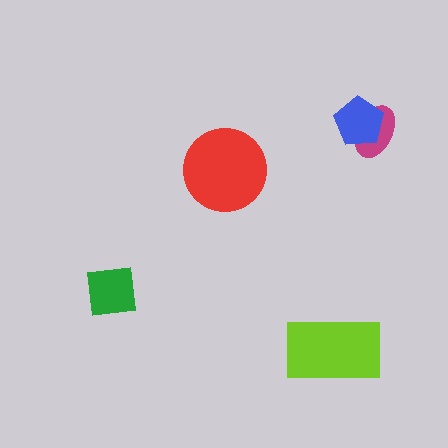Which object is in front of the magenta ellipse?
The blue pentagon is in front of the magenta ellipse.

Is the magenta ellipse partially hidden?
Yes, it is partially covered by another shape.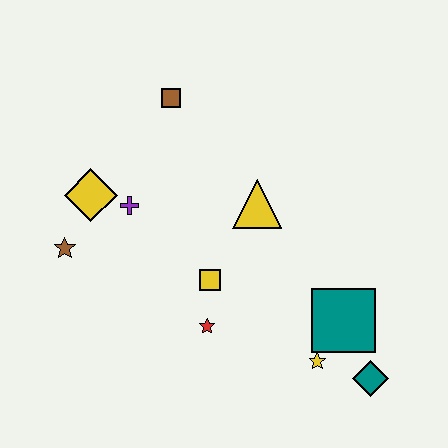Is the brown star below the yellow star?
No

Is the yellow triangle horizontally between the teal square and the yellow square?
Yes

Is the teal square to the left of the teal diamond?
Yes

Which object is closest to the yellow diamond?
The purple cross is closest to the yellow diamond.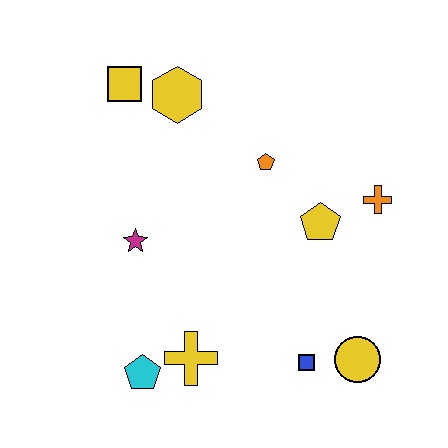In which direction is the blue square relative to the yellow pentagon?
The blue square is below the yellow pentagon.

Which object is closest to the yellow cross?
The cyan pentagon is closest to the yellow cross.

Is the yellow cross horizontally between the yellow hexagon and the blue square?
Yes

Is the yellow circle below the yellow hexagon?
Yes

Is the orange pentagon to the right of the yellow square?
Yes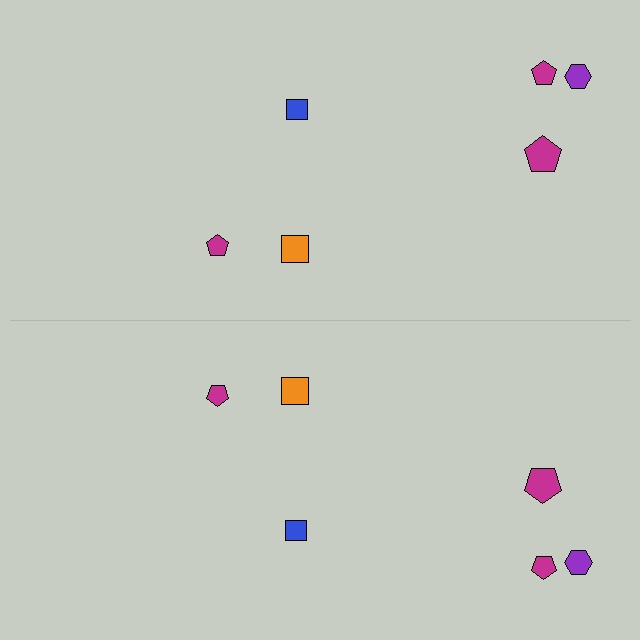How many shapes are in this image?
There are 12 shapes in this image.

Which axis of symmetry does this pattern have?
The pattern has a horizontal axis of symmetry running through the center of the image.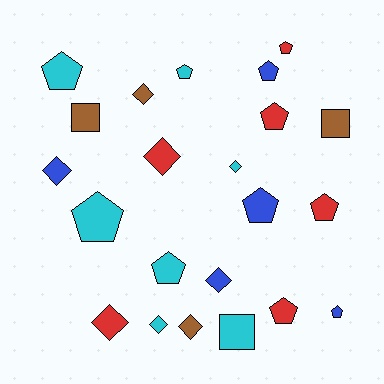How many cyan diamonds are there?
There are 2 cyan diamonds.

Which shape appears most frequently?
Pentagon, with 11 objects.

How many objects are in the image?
There are 22 objects.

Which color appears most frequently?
Cyan, with 7 objects.